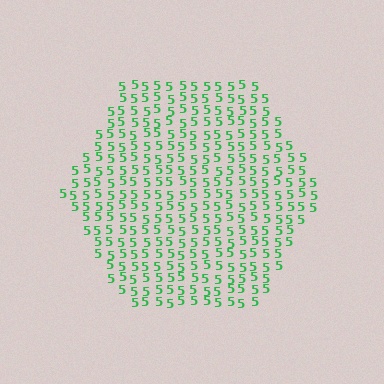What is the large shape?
The large shape is a hexagon.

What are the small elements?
The small elements are digit 5's.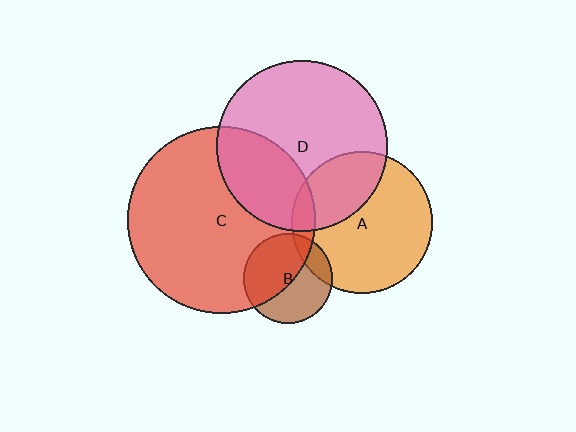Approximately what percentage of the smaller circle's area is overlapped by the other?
Approximately 15%.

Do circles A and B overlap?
Yes.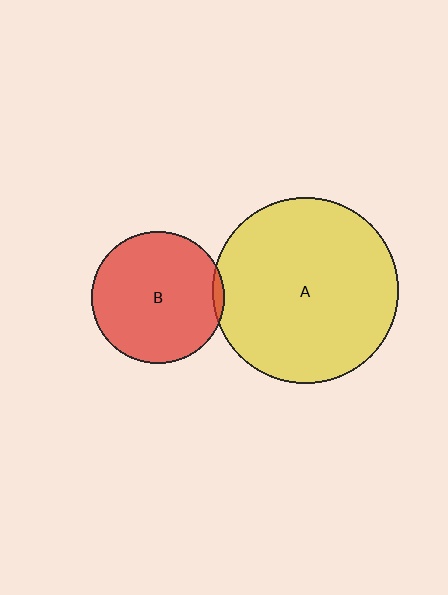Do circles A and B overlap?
Yes.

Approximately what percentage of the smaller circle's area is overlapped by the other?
Approximately 5%.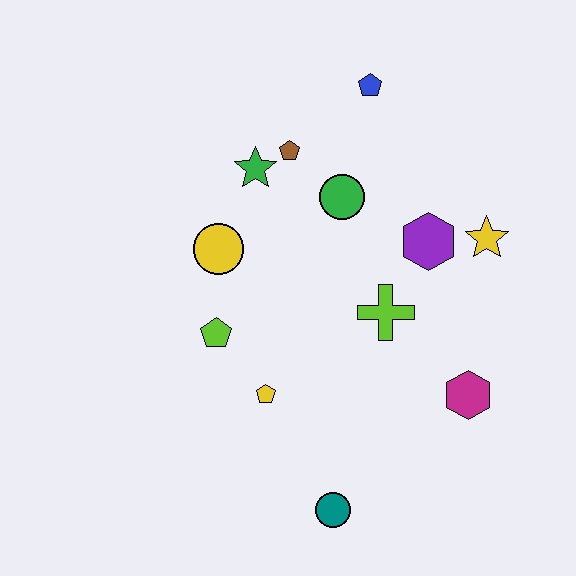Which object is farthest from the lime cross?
The blue pentagon is farthest from the lime cross.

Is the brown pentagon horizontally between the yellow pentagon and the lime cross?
Yes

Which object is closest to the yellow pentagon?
The lime pentagon is closest to the yellow pentagon.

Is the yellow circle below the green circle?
Yes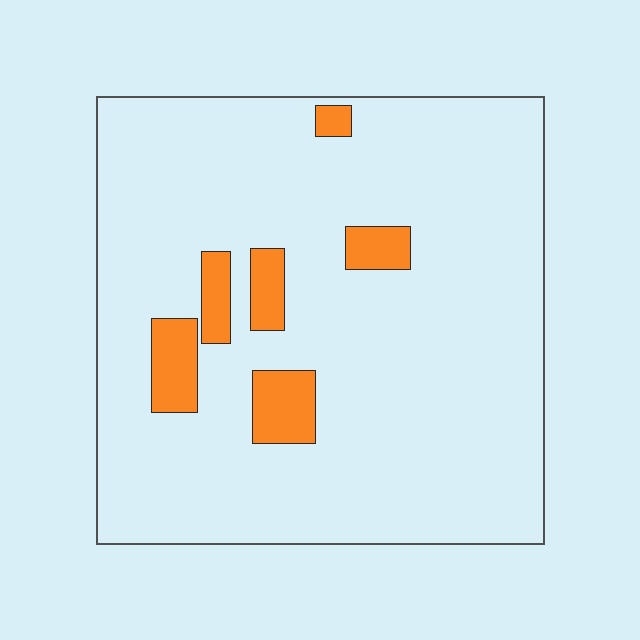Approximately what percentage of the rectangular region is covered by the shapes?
Approximately 10%.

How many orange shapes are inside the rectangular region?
6.